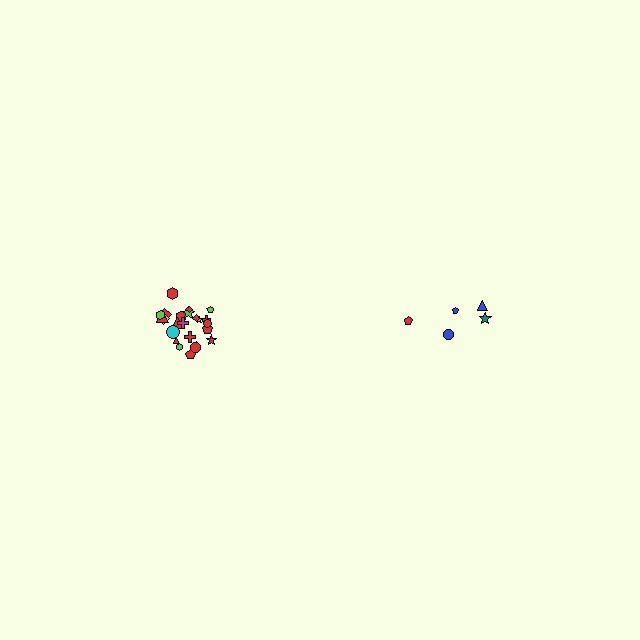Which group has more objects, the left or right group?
The left group.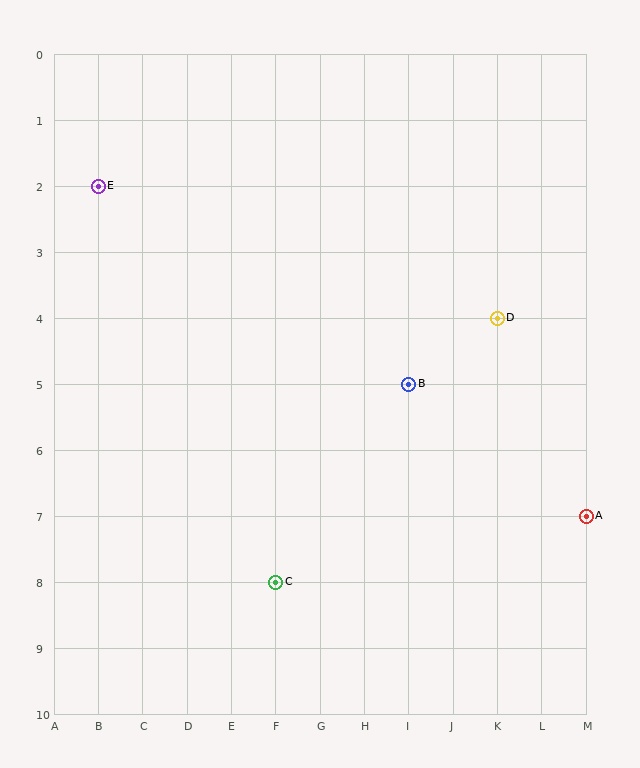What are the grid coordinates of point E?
Point E is at grid coordinates (B, 2).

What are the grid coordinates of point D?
Point D is at grid coordinates (K, 4).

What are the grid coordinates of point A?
Point A is at grid coordinates (M, 7).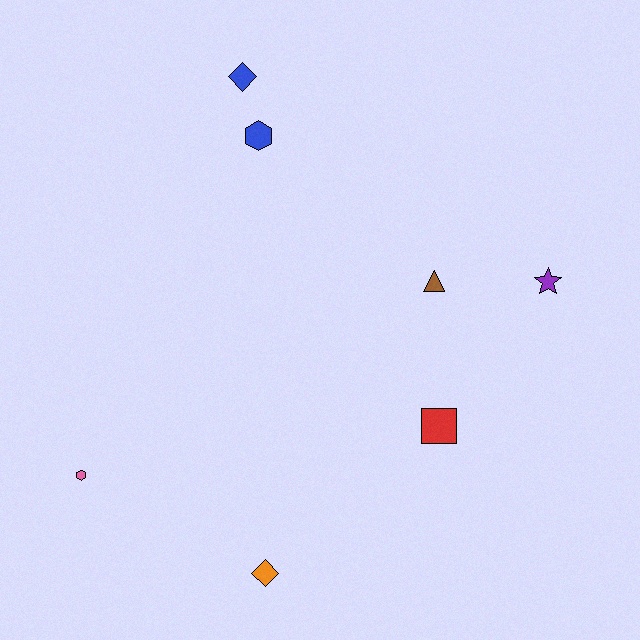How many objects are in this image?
There are 7 objects.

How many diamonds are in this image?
There are 2 diamonds.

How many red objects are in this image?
There is 1 red object.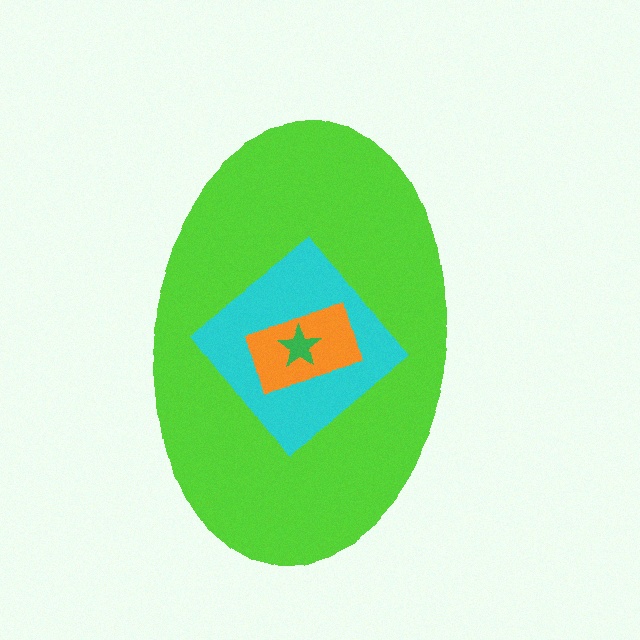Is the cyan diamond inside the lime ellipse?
Yes.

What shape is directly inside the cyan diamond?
The orange rectangle.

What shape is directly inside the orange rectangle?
The green star.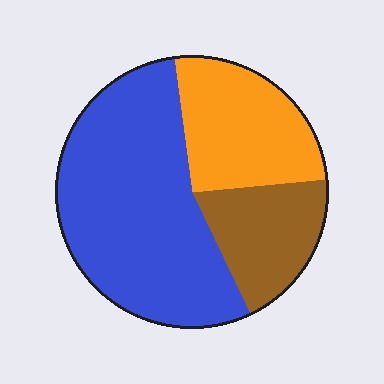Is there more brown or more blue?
Blue.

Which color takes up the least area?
Brown, at roughly 20%.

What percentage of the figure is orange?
Orange takes up between a sixth and a third of the figure.